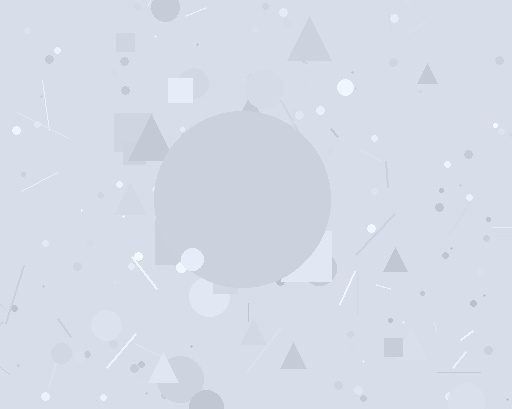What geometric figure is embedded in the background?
A circle is embedded in the background.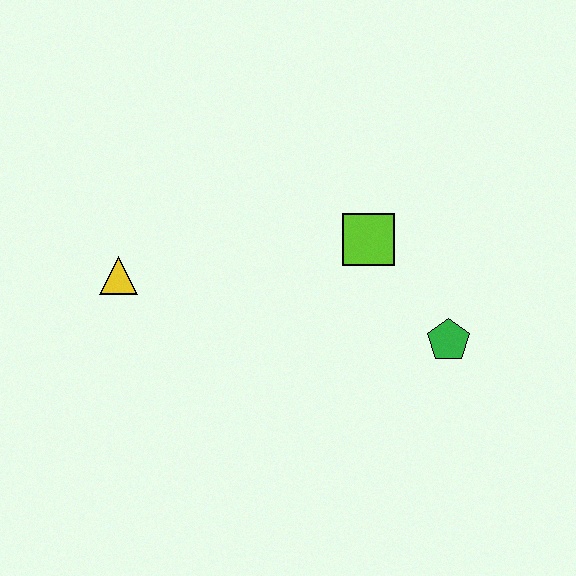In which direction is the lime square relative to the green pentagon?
The lime square is above the green pentagon.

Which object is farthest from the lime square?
The yellow triangle is farthest from the lime square.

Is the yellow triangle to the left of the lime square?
Yes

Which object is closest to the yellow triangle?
The lime square is closest to the yellow triangle.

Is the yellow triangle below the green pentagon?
No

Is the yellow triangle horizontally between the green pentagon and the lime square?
No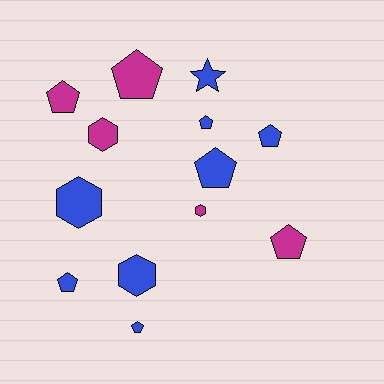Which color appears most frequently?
Blue, with 8 objects.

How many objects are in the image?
There are 13 objects.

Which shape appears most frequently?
Pentagon, with 8 objects.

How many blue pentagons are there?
There are 5 blue pentagons.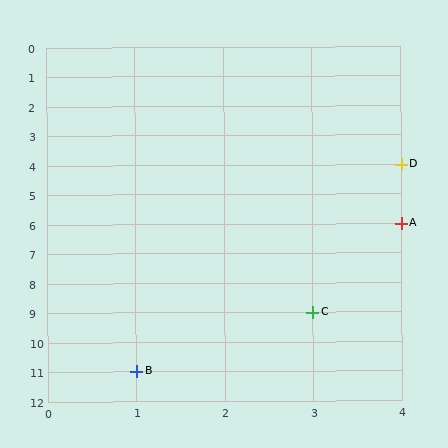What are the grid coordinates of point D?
Point D is at grid coordinates (4, 4).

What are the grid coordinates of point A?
Point A is at grid coordinates (4, 6).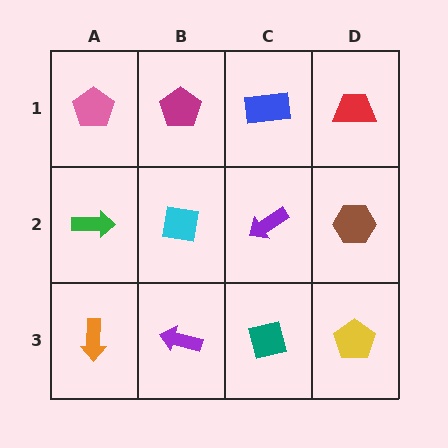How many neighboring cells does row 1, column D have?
2.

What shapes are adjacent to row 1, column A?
A green arrow (row 2, column A), a magenta pentagon (row 1, column B).